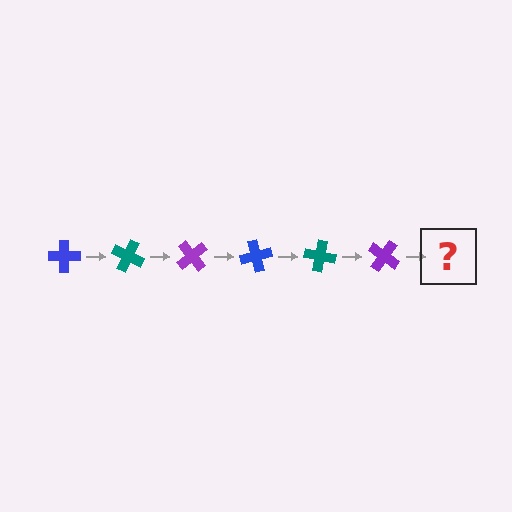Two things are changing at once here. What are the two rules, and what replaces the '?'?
The two rules are that it rotates 25 degrees each step and the color cycles through blue, teal, and purple. The '?' should be a blue cross, rotated 150 degrees from the start.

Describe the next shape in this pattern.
It should be a blue cross, rotated 150 degrees from the start.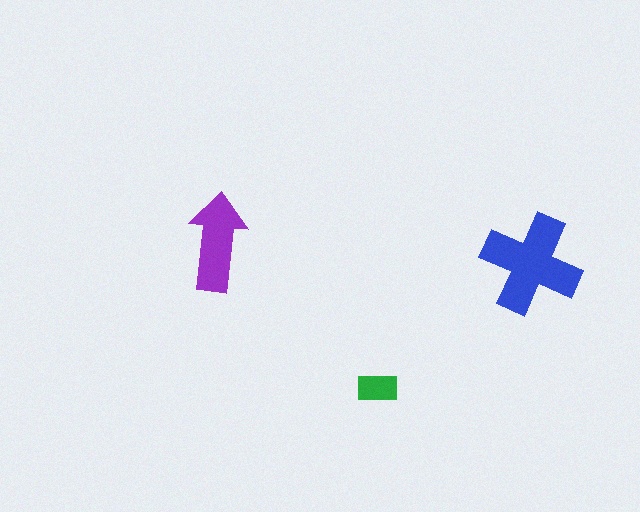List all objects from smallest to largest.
The green rectangle, the purple arrow, the blue cross.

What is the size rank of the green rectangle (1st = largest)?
3rd.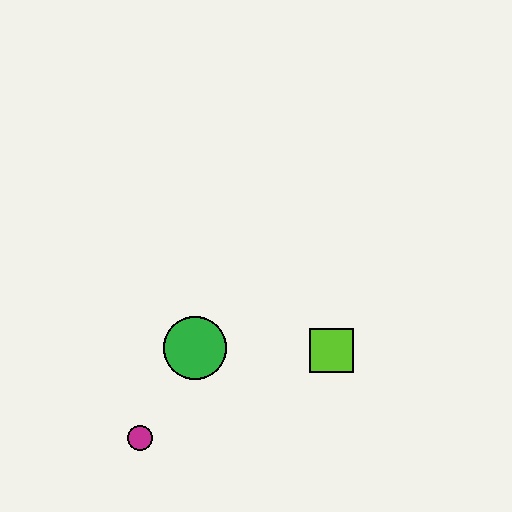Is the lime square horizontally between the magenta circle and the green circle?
No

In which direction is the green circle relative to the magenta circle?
The green circle is above the magenta circle.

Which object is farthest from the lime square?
The magenta circle is farthest from the lime square.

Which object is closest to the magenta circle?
The green circle is closest to the magenta circle.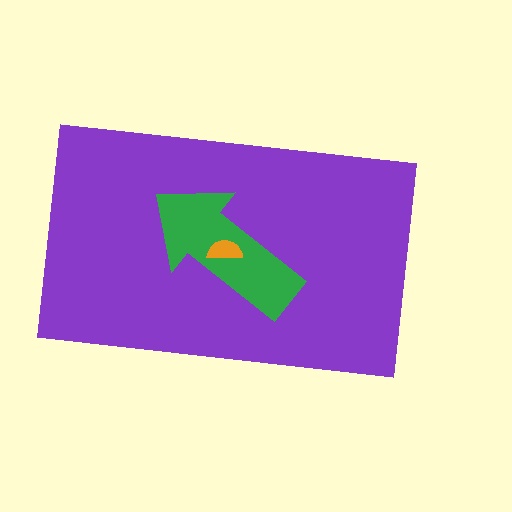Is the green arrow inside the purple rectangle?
Yes.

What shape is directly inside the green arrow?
The orange semicircle.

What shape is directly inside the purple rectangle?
The green arrow.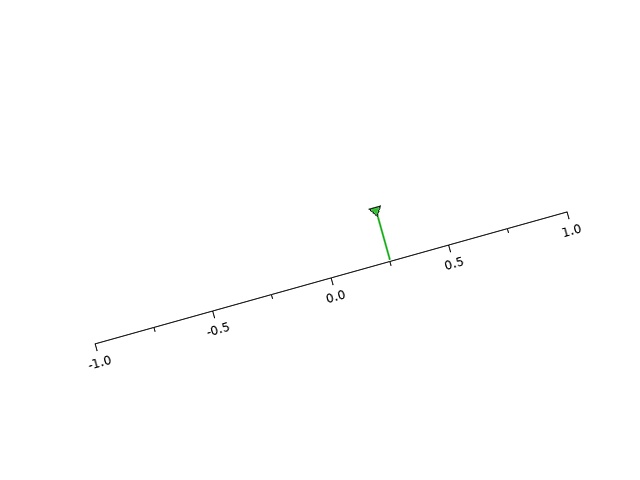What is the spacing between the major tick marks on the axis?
The major ticks are spaced 0.5 apart.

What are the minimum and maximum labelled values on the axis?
The axis runs from -1.0 to 1.0.